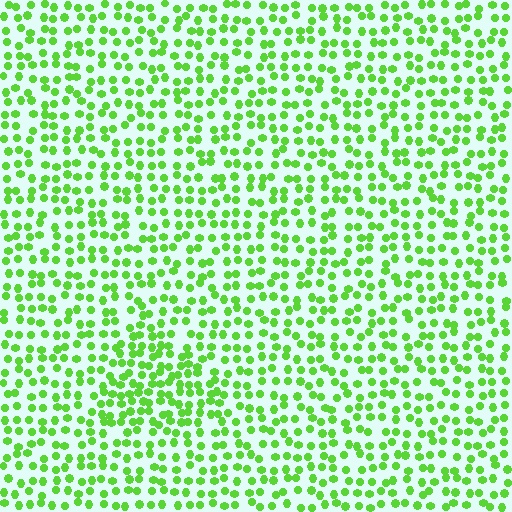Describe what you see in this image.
The image contains small lime elements arranged at two different densities. A triangle-shaped region is visible where the elements are more densely packed than the surrounding area.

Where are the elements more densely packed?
The elements are more densely packed inside the triangle boundary.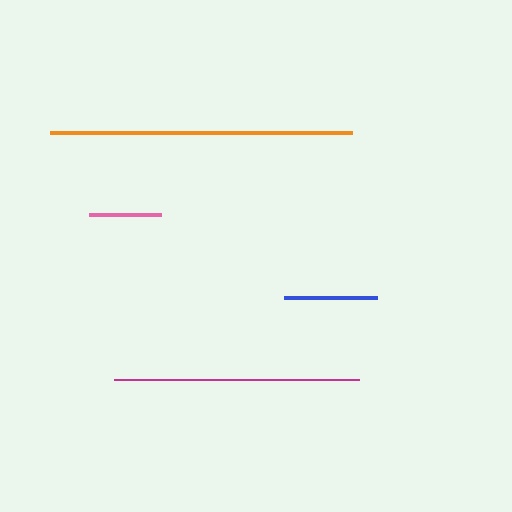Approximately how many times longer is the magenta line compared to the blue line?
The magenta line is approximately 2.6 times the length of the blue line.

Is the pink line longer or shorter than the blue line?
The blue line is longer than the pink line.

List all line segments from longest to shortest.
From longest to shortest: orange, magenta, blue, pink.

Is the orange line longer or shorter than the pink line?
The orange line is longer than the pink line.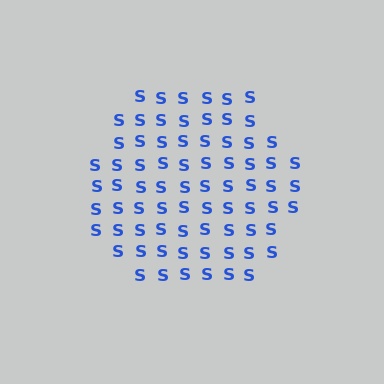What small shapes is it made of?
It is made of small letter S's.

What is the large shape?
The large shape is a hexagon.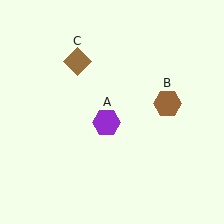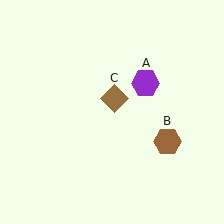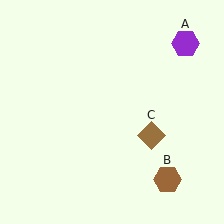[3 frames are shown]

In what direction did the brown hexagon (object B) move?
The brown hexagon (object B) moved down.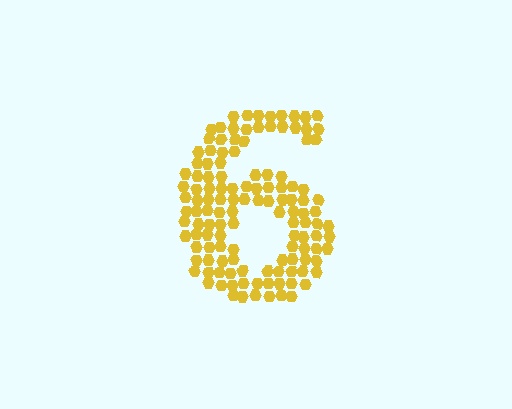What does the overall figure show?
The overall figure shows the digit 6.